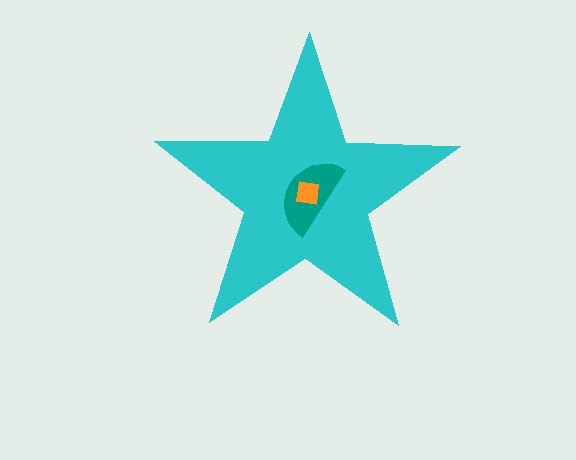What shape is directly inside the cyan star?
The teal semicircle.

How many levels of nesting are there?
3.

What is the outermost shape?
The cyan star.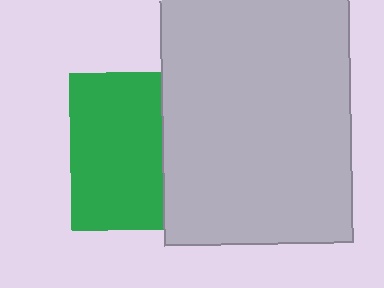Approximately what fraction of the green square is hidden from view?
Roughly 43% of the green square is hidden behind the light gray rectangle.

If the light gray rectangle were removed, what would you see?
You would see the complete green square.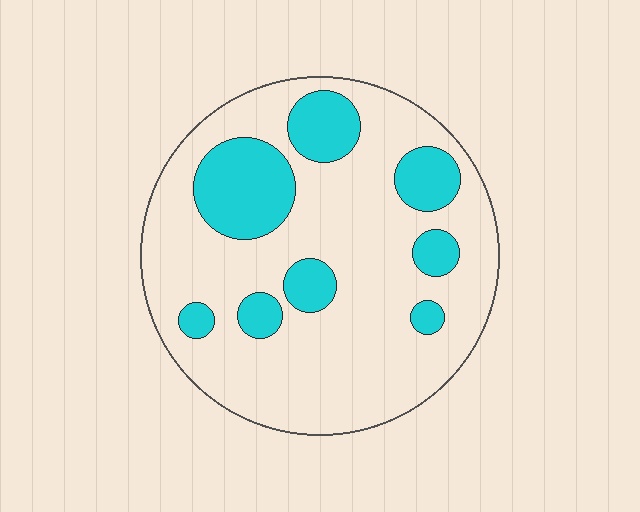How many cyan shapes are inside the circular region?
8.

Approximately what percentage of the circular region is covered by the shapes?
Approximately 25%.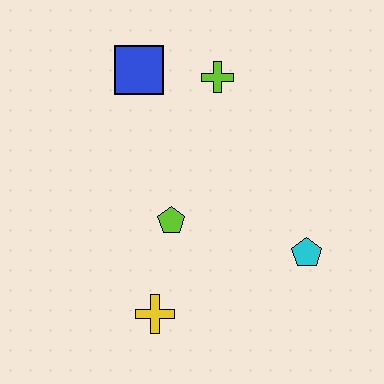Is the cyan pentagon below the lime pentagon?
Yes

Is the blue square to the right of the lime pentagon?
No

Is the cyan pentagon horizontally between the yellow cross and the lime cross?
No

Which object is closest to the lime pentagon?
The yellow cross is closest to the lime pentagon.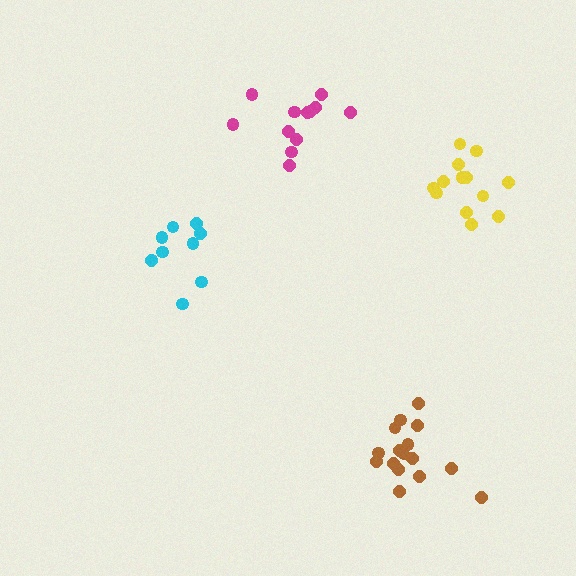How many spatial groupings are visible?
There are 4 spatial groupings.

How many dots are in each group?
Group 1: 10 dots, Group 2: 12 dots, Group 3: 16 dots, Group 4: 13 dots (51 total).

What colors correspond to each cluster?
The clusters are colored: cyan, magenta, brown, yellow.